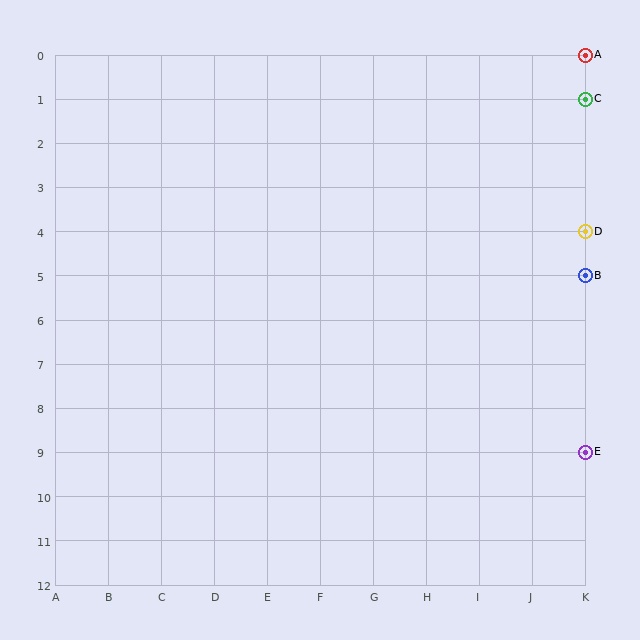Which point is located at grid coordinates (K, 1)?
Point C is at (K, 1).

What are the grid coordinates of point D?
Point D is at grid coordinates (K, 4).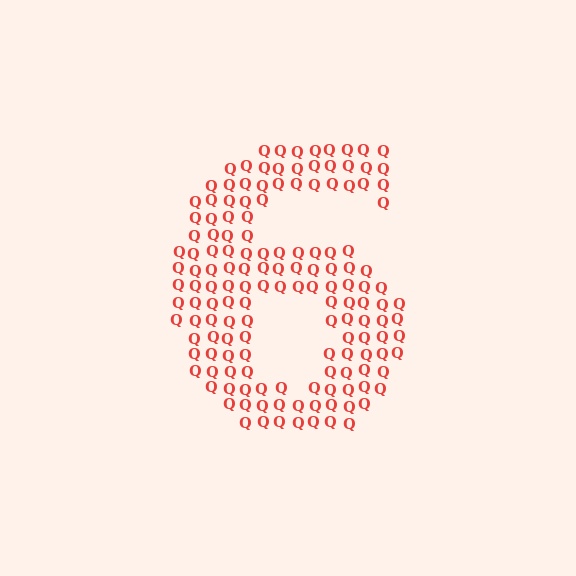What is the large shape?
The large shape is the digit 6.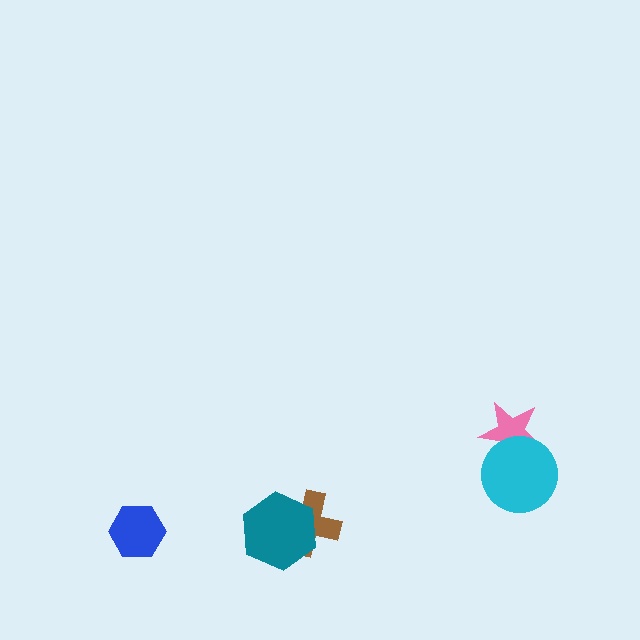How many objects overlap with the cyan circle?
1 object overlaps with the cyan circle.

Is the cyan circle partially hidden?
No, no other shape covers it.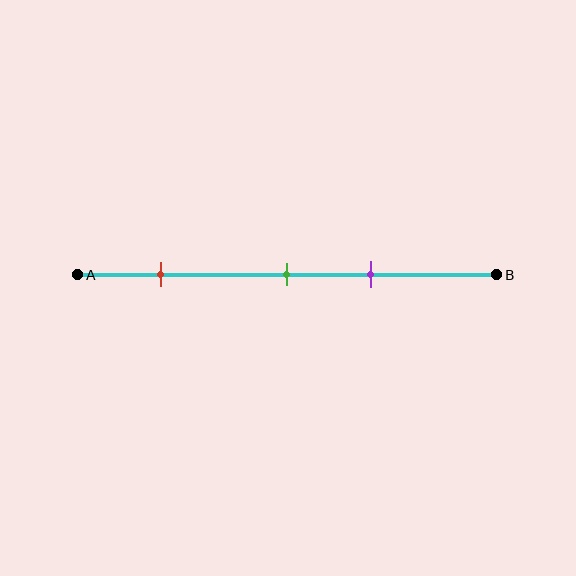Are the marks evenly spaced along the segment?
No, the marks are not evenly spaced.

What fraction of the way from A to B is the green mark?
The green mark is approximately 50% (0.5) of the way from A to B.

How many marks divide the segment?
There are 3 marks dividing the segment.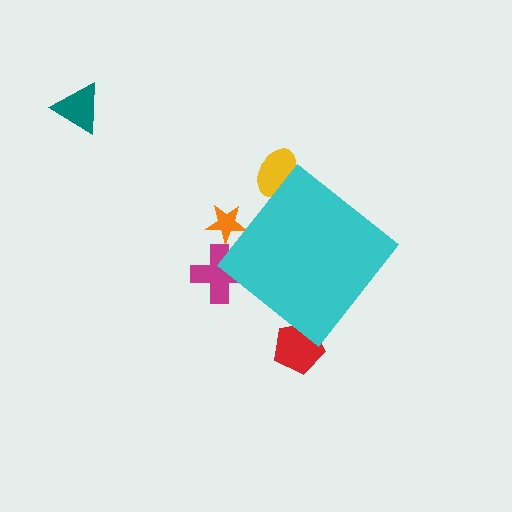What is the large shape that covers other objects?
A cyan diamond.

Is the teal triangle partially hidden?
No, the teal triangle is fully visible.